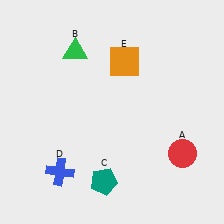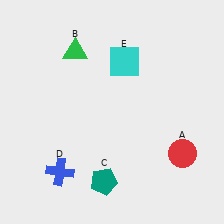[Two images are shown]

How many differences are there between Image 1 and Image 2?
There is 1 difference between the two images.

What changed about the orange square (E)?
In Image 1, E is orange. In Image 2, it changed to cyan.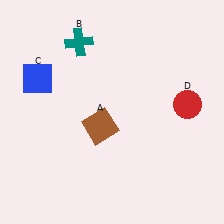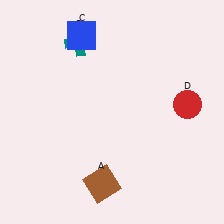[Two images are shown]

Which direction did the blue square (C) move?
The blue square (C) moved right.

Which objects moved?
The objects that moved are: the brown square (A), the blue square (C).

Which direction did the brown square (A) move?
The brown square (A) moved down.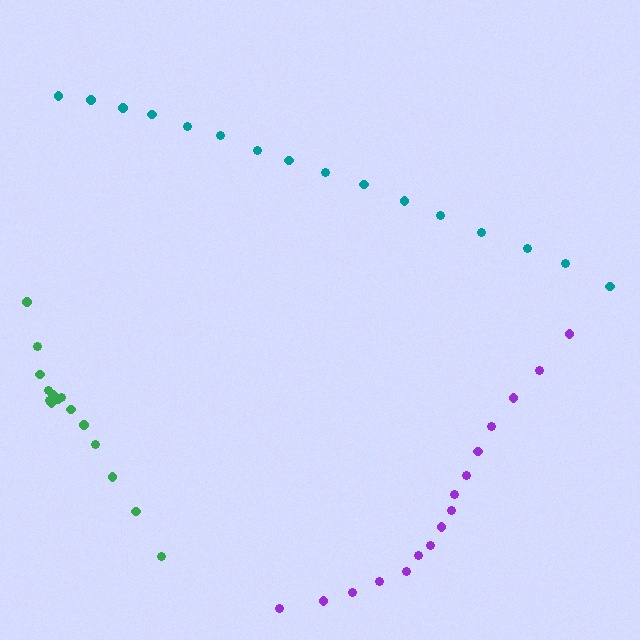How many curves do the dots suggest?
There are 3 distinct paths.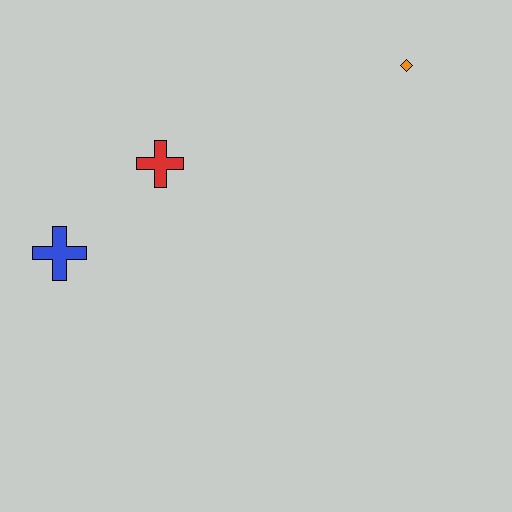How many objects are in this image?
There are 3 objects.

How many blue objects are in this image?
There is 1 blue object.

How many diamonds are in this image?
There is 1 diamond.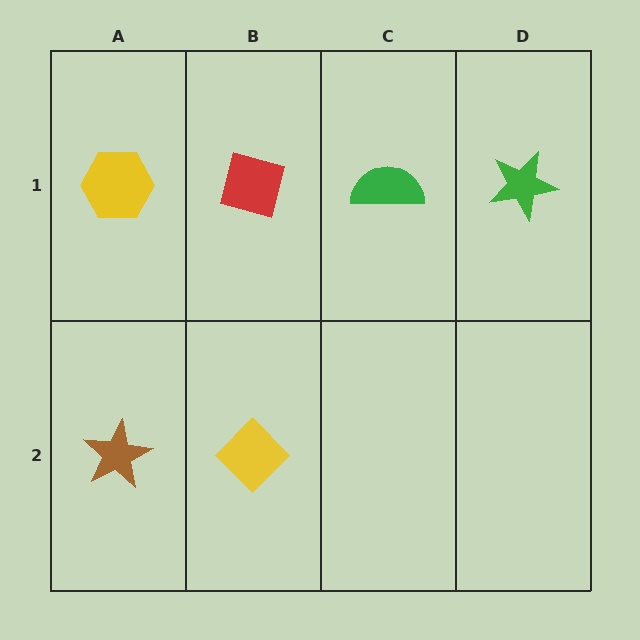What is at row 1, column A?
A yellow hexagon.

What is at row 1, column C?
A green semicircle.